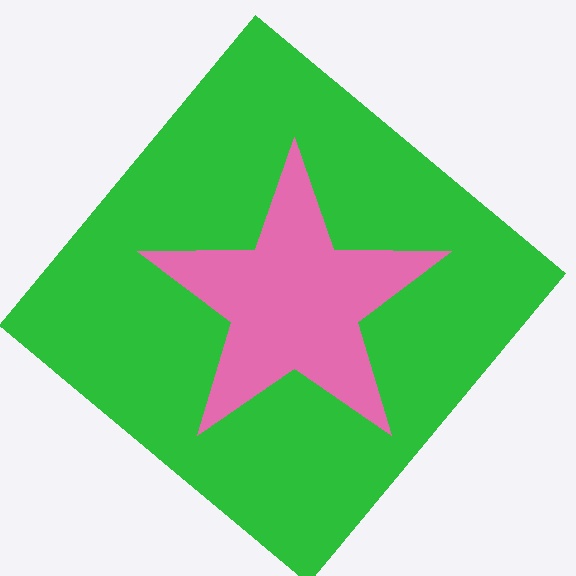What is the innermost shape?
The pink star.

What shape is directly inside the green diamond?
The pink star.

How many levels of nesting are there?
2.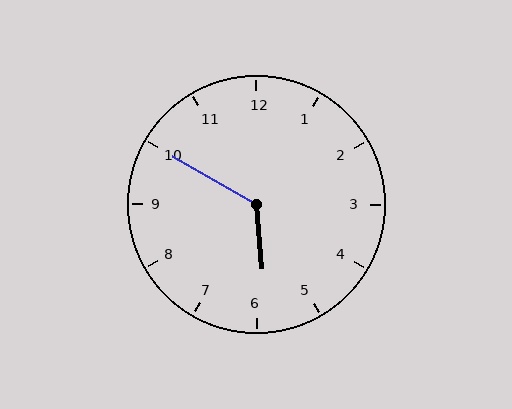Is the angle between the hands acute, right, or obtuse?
It is obtuse.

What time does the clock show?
5:50.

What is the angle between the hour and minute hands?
Approximately 125 degrees.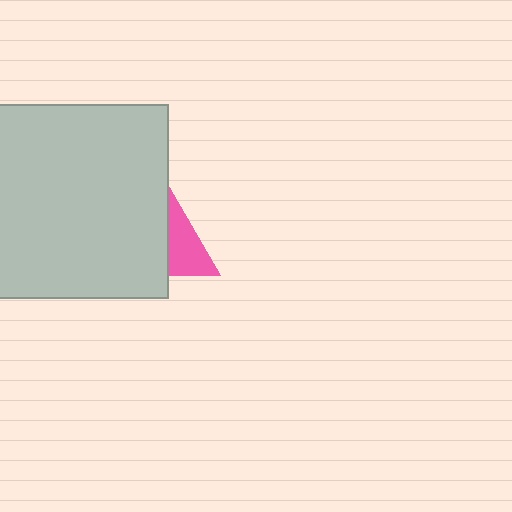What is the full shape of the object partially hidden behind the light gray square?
The partially hidden object is a pink triangle.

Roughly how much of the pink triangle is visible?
A small part of it is visible (roughly 39%).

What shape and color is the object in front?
The object in front is a light gray square.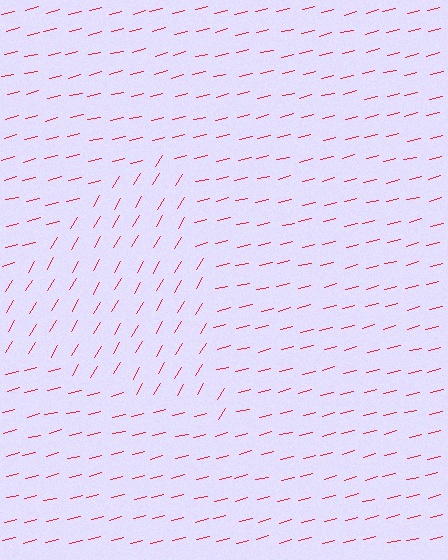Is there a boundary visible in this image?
Yes, there is a texture boundary formed by a change in line orientation.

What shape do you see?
I see a triangle.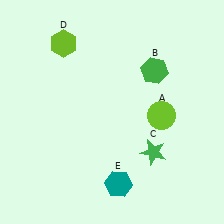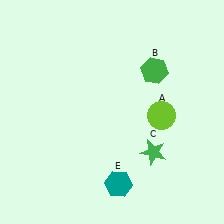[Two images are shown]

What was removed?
The lime hexagon (D) was removed in Image 2.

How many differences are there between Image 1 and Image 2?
There is 1 difference between the two images.